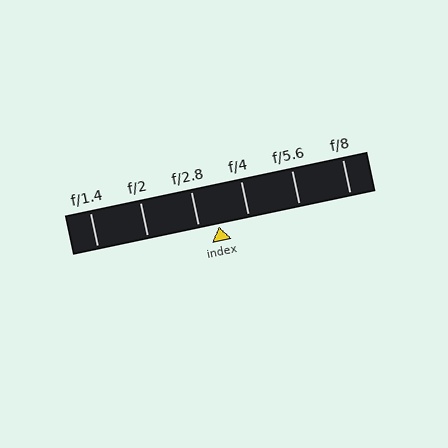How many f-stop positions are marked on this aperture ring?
There are 6 f-stop positions marked.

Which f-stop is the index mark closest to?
The index mark is closest to f/2.8.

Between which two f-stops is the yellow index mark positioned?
The index mark is between f/2.8 and f/4.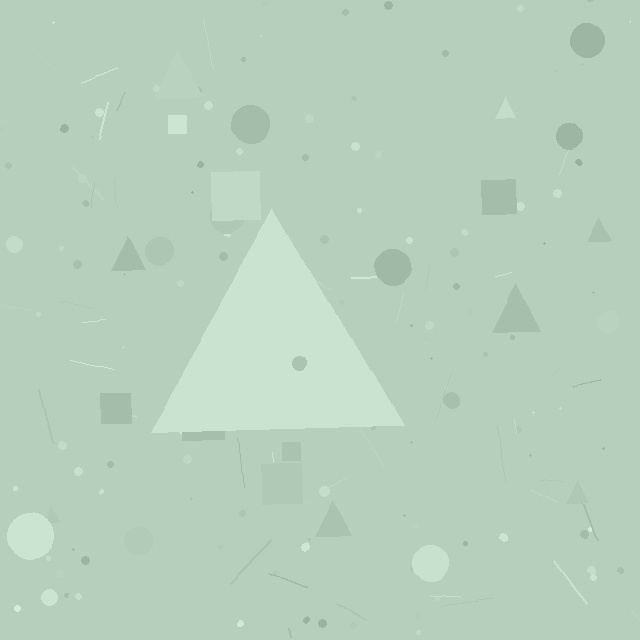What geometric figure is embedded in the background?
A triangle is embedded in the background.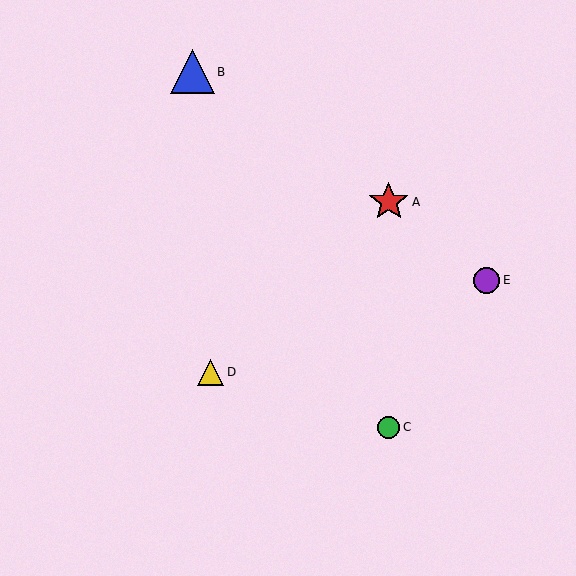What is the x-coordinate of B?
Object B is at x≈193.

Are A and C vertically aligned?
Yes, both are at x≈389.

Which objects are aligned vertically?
Objects A, C are aligned vertically.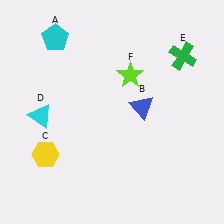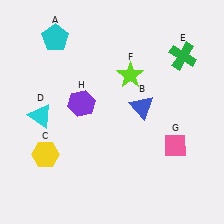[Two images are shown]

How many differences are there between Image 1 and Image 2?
There are 2 differences between the two images.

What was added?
A pink diamond (G), a purple hexagon (H) were added in Image 2.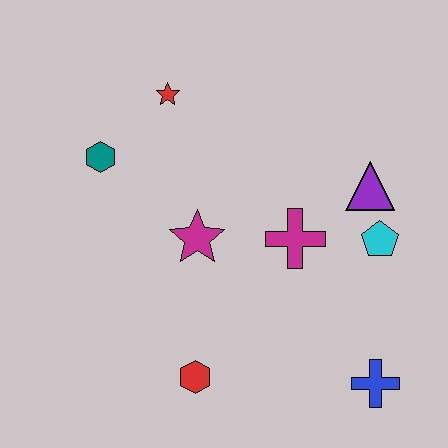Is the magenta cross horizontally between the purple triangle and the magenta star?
Yes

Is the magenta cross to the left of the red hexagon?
No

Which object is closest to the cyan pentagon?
The purple triangle is closest to the cyan pentagon.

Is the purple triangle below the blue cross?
No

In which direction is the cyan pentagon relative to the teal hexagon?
The cyan pentagon is to the right of the teal hexagon.